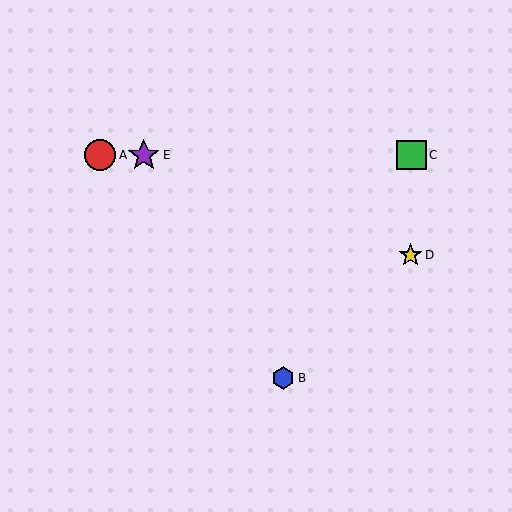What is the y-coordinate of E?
Object E is at y≈155.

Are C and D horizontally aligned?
No, C is at y≈155 and D is at y≈255.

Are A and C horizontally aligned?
Yes, both are at y≈155.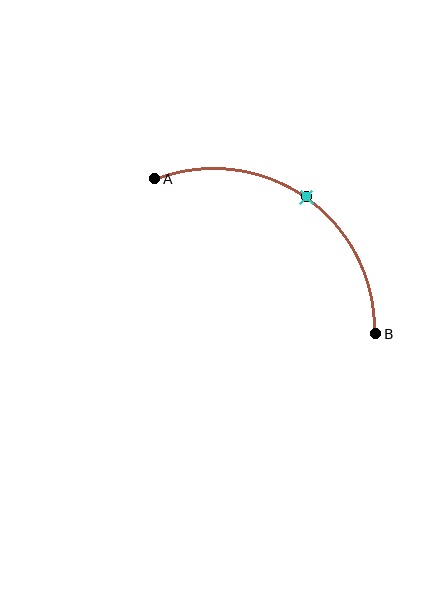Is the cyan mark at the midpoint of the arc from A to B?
Yes. The cyan mark lies on the arc at equal arc-length from both A and B — it is the arc midpoint.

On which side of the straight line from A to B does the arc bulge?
The arc bulges above and to the right of the straight line connecting A and B.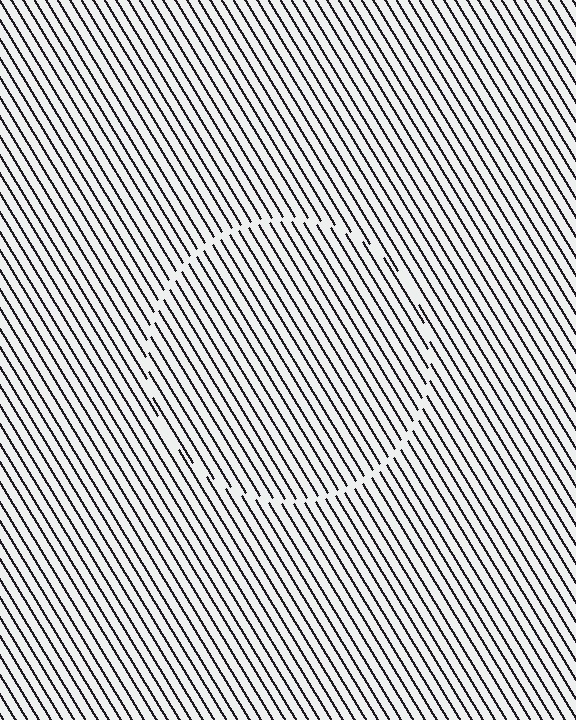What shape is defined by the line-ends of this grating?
An illusory circle. The interior of the shape contains the same grating, shifted by half a period — the contour is defined by the phase discontinuity where line-ends from the inner and outer gratings abut.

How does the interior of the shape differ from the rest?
The interior of the shape contains the same grating, shifted by half a period — the contour is defined by the phase discontinuity where line-ends from the inner and outer gratings abut.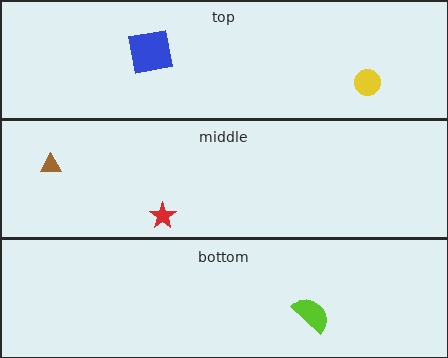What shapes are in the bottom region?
The lime semicircle.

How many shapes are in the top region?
2.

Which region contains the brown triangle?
The middle region.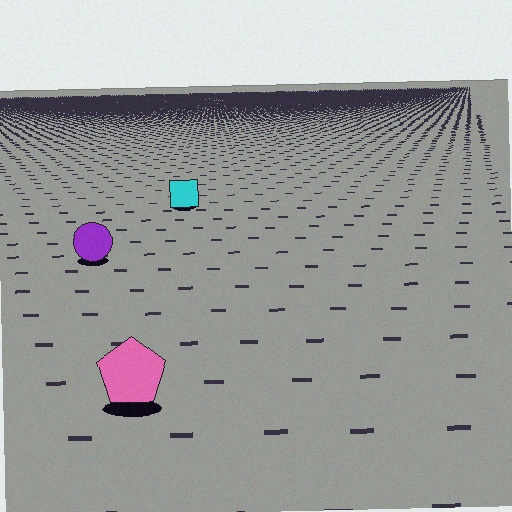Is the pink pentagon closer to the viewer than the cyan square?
Yes. The pink pentagon is closer — you can tell from the texture gradient: the ground texture is coarser near it.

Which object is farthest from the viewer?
The cyan square is farthest from the viewer. It appears smaller and the ground texture around it is denser.